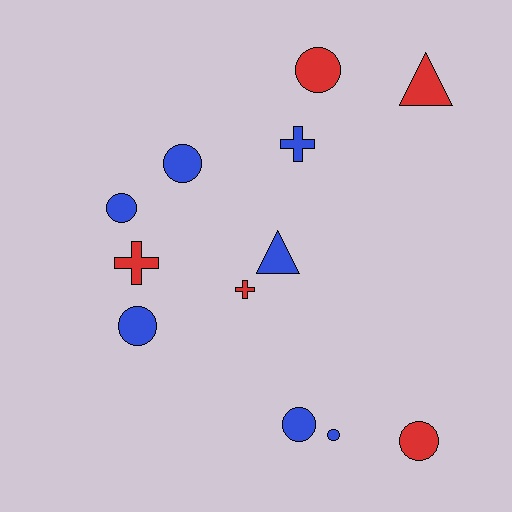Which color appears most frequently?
Blue, with 7 objects.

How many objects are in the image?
There are 12 objects.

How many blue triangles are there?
There is 1 blue triangle.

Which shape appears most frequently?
Circle, with 7 objects.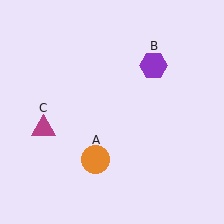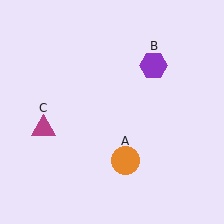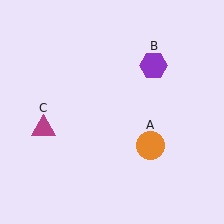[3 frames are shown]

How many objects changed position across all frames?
1 object changed position: orange circle (object A).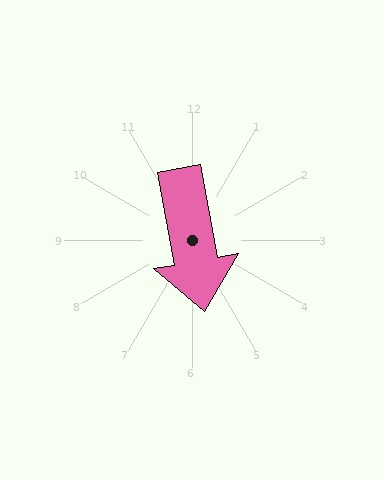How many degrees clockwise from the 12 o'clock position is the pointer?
Approximately 170 degrees.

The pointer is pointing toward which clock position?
Roughly 6 o'clock.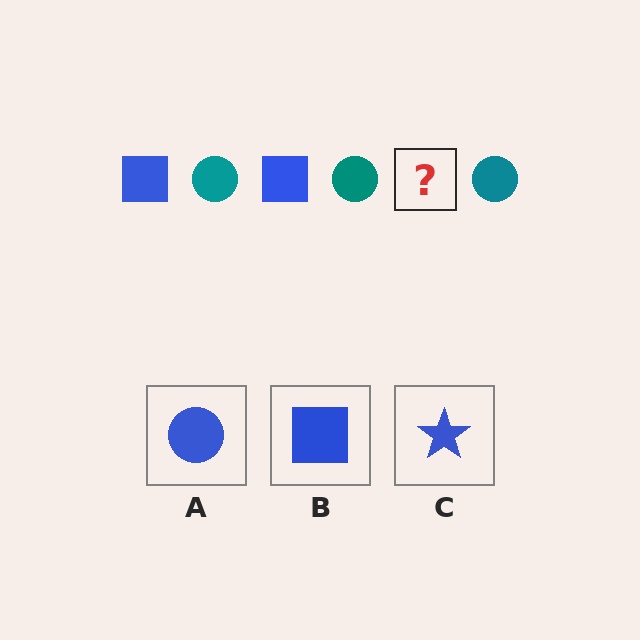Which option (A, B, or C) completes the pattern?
B.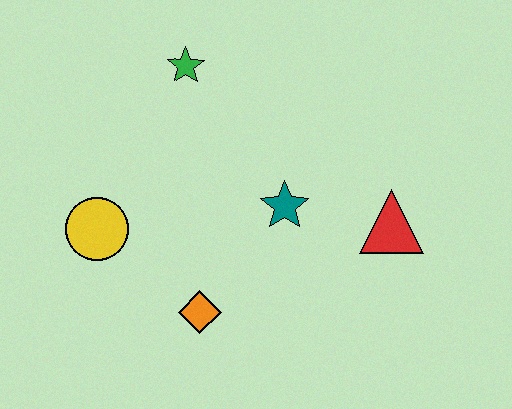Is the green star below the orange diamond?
No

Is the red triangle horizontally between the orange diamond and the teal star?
No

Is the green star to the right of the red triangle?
No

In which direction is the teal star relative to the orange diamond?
The teal star is above the orange diamond.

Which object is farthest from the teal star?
The yellow circle is farthest from the teal star.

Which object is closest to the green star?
The teal star is closest to the green star.